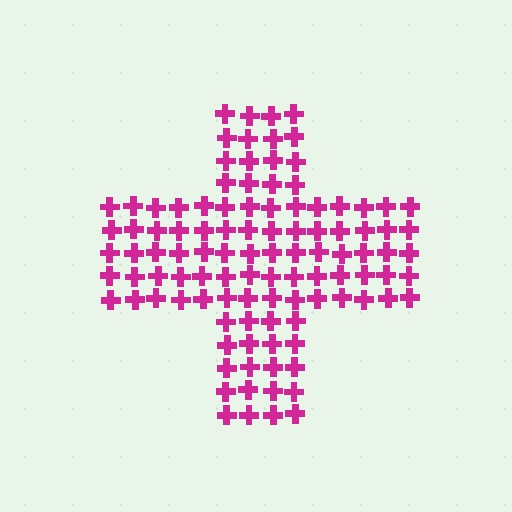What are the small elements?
The small elements are crosses.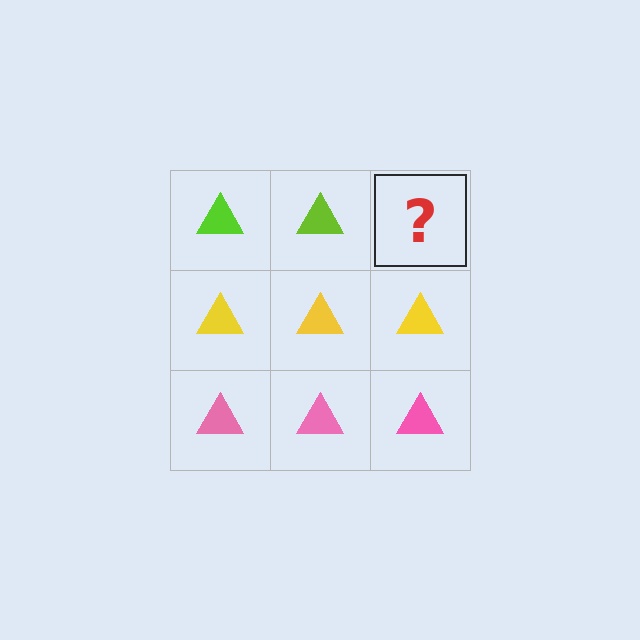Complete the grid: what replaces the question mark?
The question mark should be replaced with a lime triangle.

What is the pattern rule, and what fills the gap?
The rule is that each row has a consistent color. The gap should be filled with a lime triangle.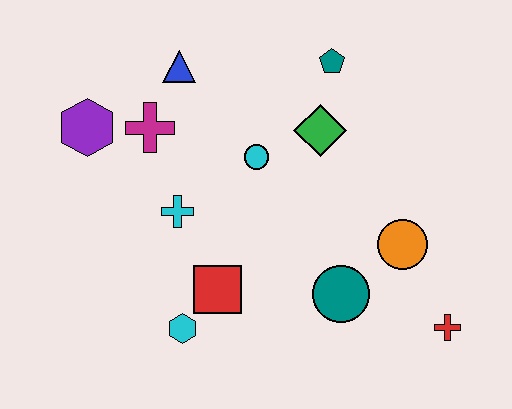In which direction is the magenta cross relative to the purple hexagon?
The magenta cross is to the right of the purple hexagon.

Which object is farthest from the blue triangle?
The red cross is farthest from the blue triangle.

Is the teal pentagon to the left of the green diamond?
No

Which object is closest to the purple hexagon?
The magenta cross is closest to the purple hexagon.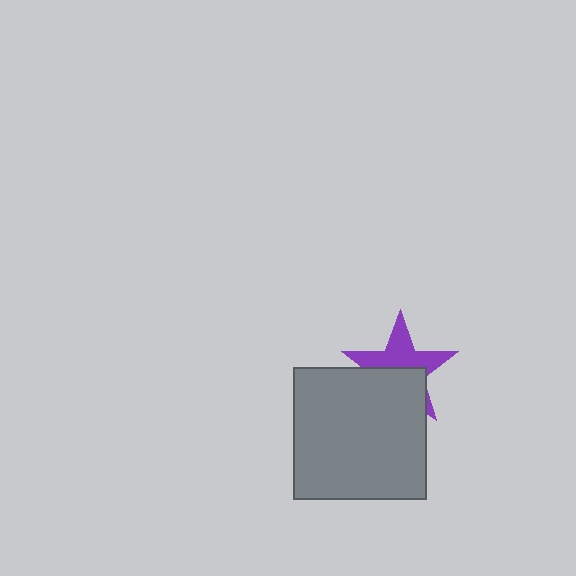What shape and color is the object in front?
The object in front is a gray square.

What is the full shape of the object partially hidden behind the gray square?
The partially hidden object is a purple star.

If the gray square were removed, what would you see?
You would see the complete purple star.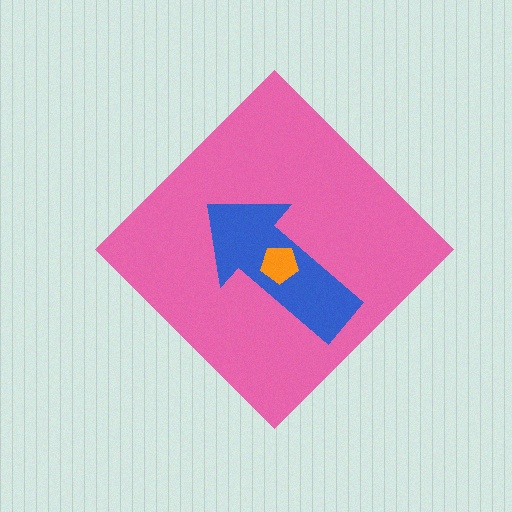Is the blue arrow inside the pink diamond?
Yes.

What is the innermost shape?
The orange pentagon.